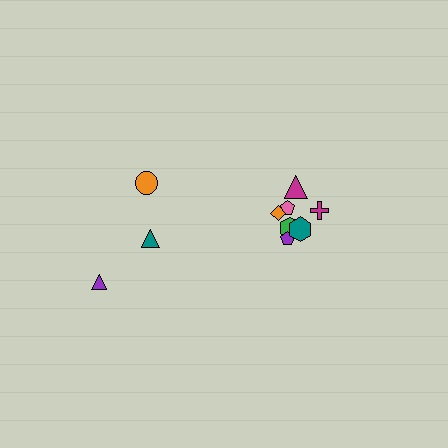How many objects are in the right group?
There are 7 objects.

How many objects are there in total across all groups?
There are 10 objects.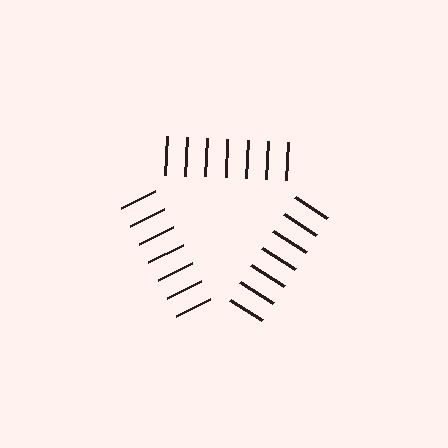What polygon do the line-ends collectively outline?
An illusory triangle — the line segments terminate on its edges but no continuous stroke is drawn.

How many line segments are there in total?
21 — 7 along each of the 3 edges.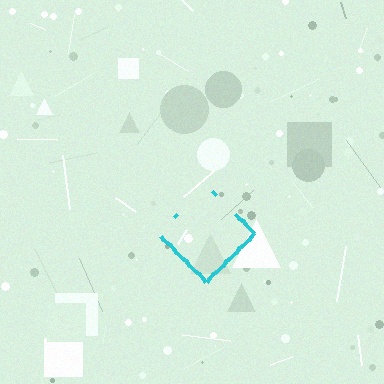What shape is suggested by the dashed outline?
The dashed outline suggests a diamond.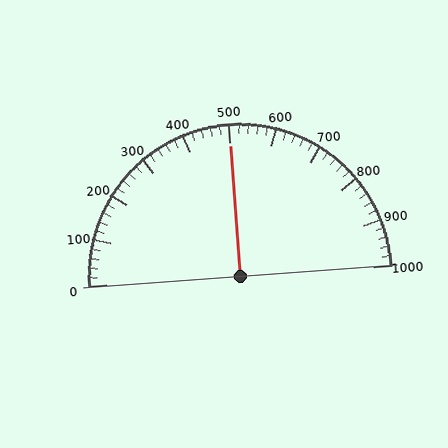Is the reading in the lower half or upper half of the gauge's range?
The reading is in the upper half of the range (0 to 1000).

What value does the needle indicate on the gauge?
The needle indicates approximately 500.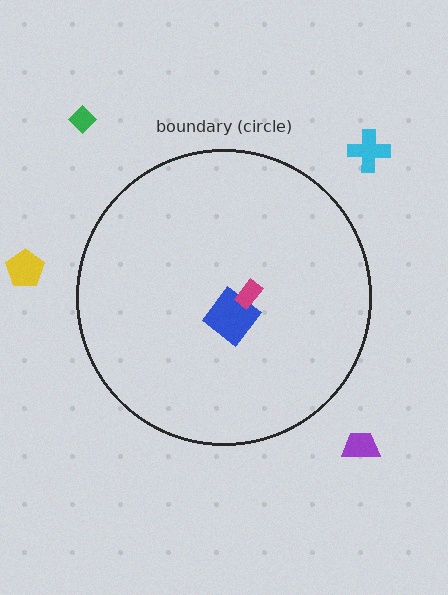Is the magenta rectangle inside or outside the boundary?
Inside.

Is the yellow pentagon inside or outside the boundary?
Outside.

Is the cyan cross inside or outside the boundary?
Outside.